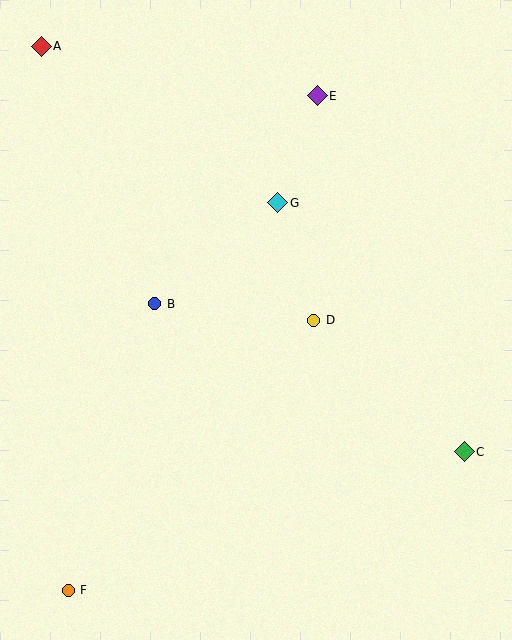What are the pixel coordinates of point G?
Point G is at (278, 203).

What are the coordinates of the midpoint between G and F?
The midpoint between G and F is at (173, 397).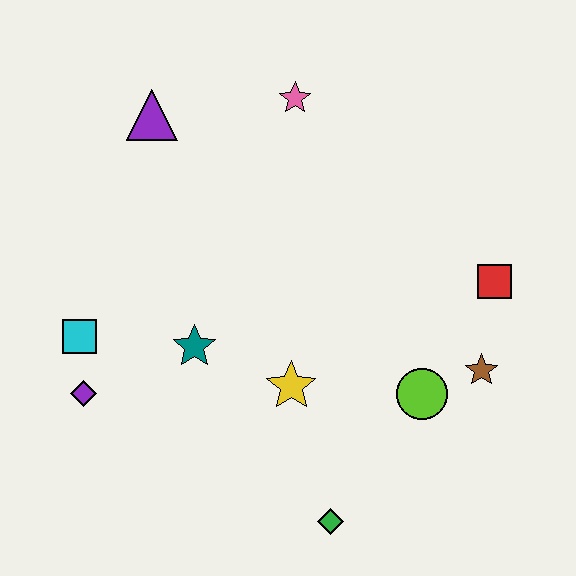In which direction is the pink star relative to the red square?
The pink star is to the left of the red square.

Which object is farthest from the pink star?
The green diamond is farthest from the pink star.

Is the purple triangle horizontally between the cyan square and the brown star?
Yes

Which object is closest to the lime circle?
The brown star is closest to the lime circle.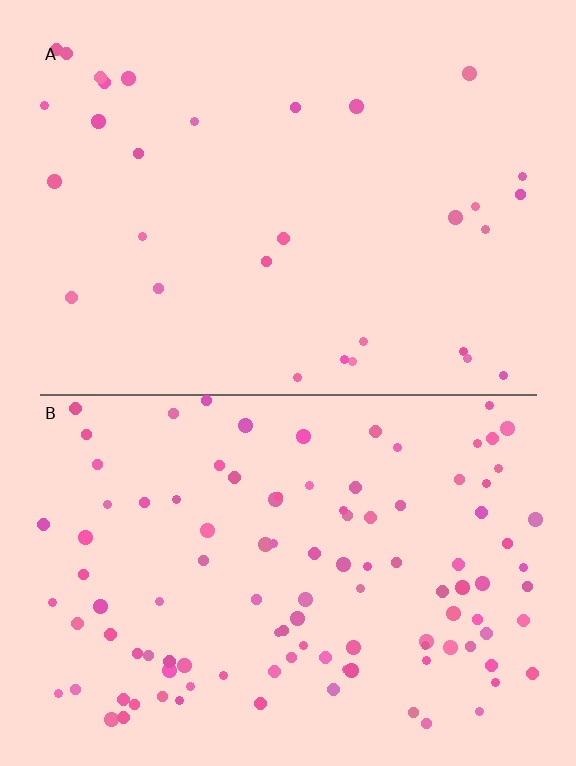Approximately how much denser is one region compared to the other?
Approximately 3.5× — region B over region A.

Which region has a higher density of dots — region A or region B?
B (the bottom).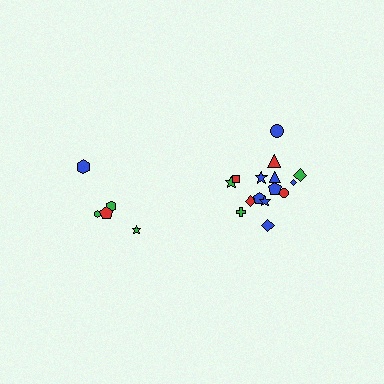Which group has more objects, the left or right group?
The right group.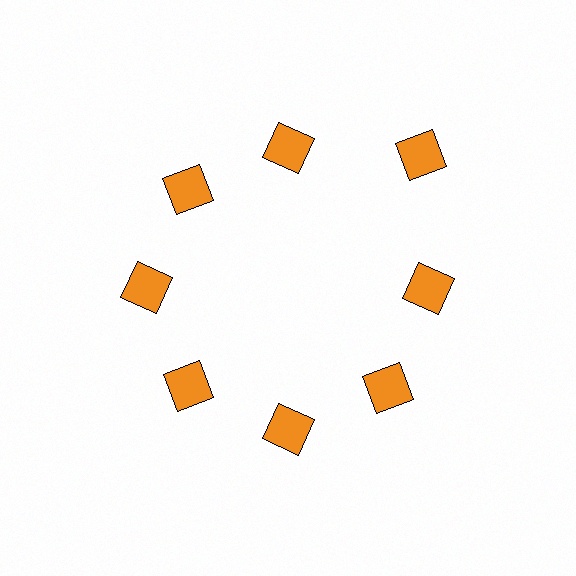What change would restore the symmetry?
The symmetry would be restored by moving it inward, back onto the ring so that all 8 squares sit at equal angles and equal distance from the center.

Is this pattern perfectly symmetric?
No. The 8 orange squares are arranged in a ring, but one element near the 2 o'clock position is pushed outward from the center, breaking the 8-fold rotational symmetry.